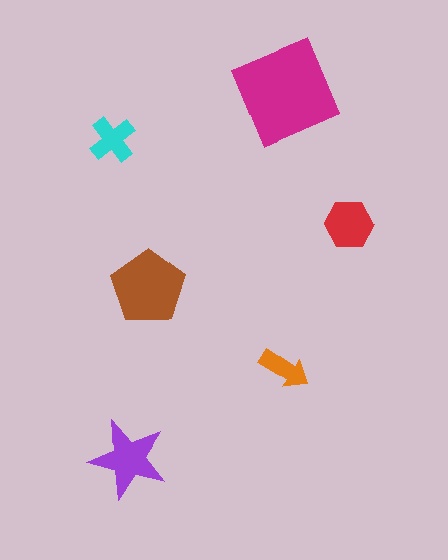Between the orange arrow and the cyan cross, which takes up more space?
The cyan cross.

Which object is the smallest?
The orange arrow.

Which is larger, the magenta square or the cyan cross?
The magenta square.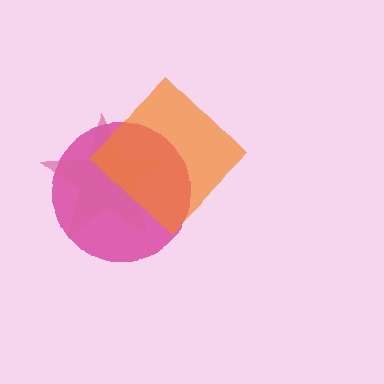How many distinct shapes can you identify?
There are 3 distinct shapes: a magenta circle, a pink star, an orange diamond.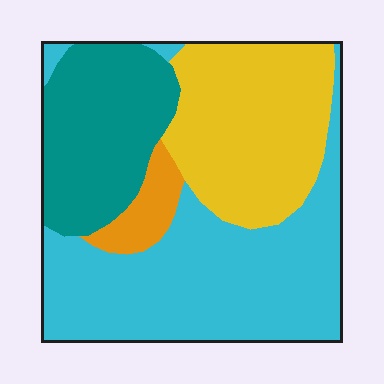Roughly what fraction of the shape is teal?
Teal takes up less than a quarter of the shape.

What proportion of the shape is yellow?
Yellow covers about 30% of the shape.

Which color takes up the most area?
Cyan, at roughly 45%.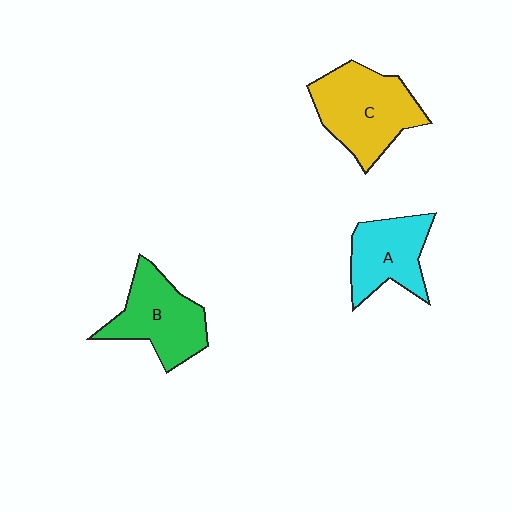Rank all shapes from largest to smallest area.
From largest to smallest: C (yellow), B (green), A (cyan).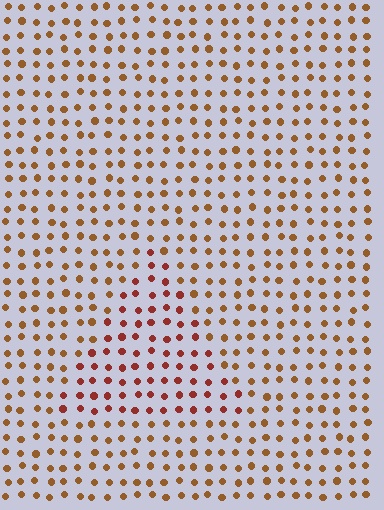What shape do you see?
I see a triangle.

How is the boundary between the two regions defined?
The boundary is defined purely by a slight shift in hue (about 27 degrees). Spacing, size, and orientation are identical on both sides.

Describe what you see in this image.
The image is filled with small brown elements in a uniform arrangement. A triangle-shaped region is visible where the elements are tinted to a slightly different hue, forming a subtle color boundary.